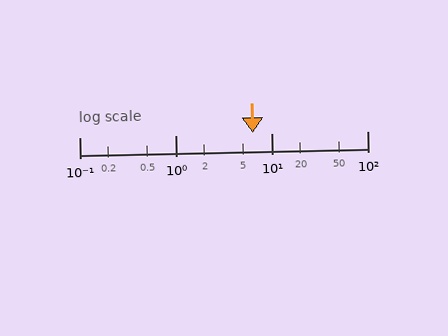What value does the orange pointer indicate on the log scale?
The pointer indicates approximately 6.4.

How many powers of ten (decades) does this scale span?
The scale spans 3 decades, from 0.1 to 100.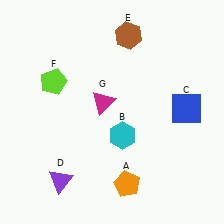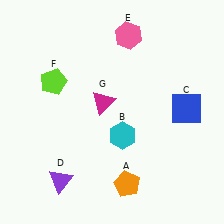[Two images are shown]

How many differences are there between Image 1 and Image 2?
There is 1 difference between the two images.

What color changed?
The hexagon (E) changed from brown in Image 1 to pink in Image 2.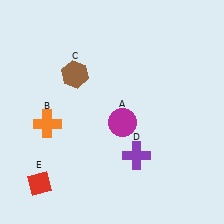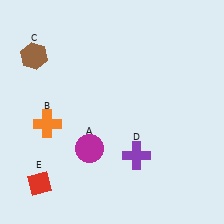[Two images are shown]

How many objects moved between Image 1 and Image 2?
2 objects moved between the two images.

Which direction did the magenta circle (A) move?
The magenta circle (A) moved left.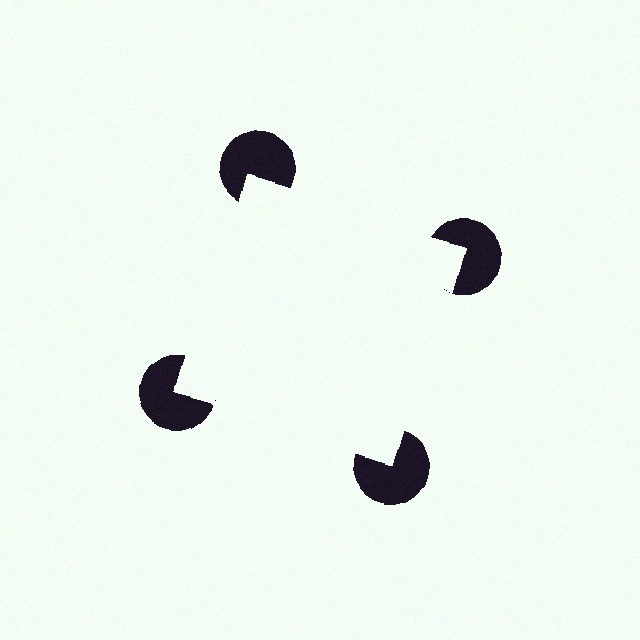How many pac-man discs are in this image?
There are 4 — one at each vertex of the illusory square.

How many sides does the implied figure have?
4 sides.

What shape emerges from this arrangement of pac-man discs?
An illusory square — its edges are inferred from the aligned wedge cuts in the pac-man discs, not physically drawn.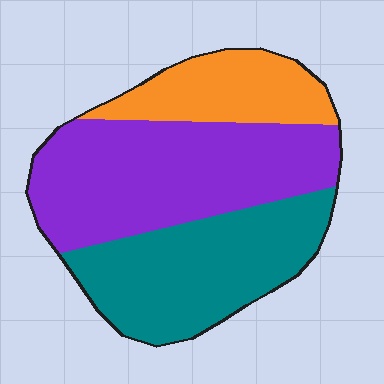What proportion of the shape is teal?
Teal takes up about three eighths (3/8) of the shape.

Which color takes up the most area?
Purple, at roughly 45%.